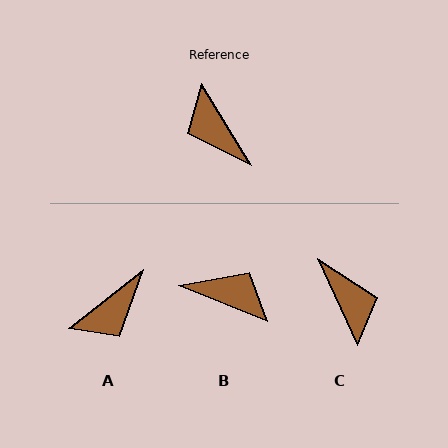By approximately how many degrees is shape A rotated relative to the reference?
Approximately 97 degrees counter-clockwise.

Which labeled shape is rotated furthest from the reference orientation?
C, about 174 degrees away.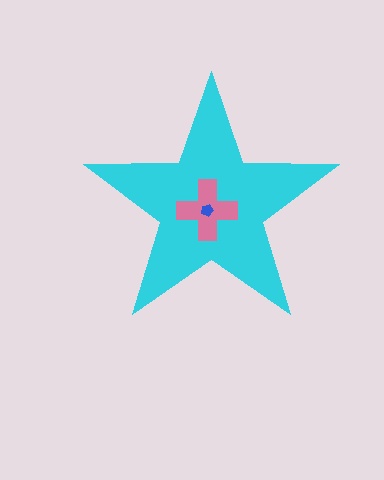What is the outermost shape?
The cyan star.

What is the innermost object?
The blue pentagon.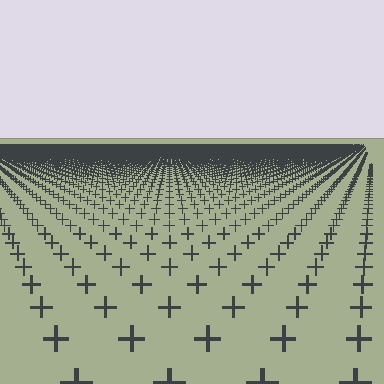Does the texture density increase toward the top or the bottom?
Density increases toward the top.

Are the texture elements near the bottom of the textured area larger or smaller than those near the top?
Larger. Near the bottom, elements are closer to the viewer and appear at a bigger on-screen size.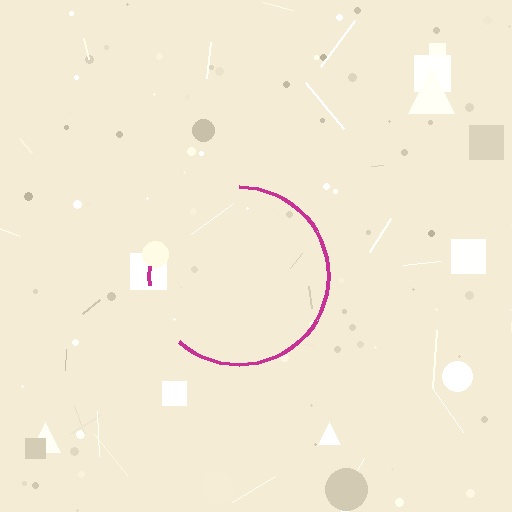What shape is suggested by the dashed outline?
The dashed outline suggests a circle.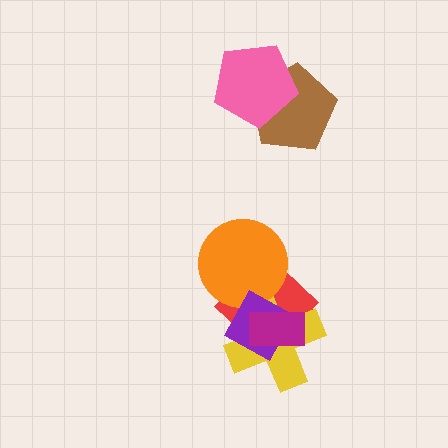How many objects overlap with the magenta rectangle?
3 objects overlap with the magenta rectangle.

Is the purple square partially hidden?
Yes, it is partially covered by another shape.